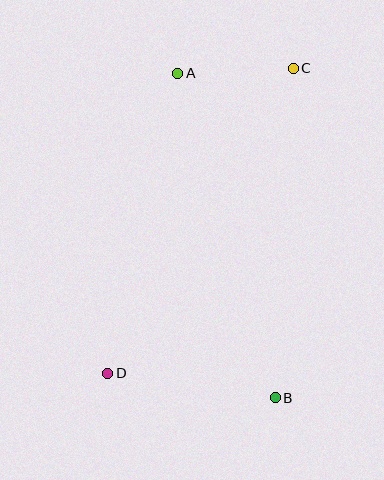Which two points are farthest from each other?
Points C and D are farthest from each other.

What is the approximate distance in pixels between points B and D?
The distance between B and D is approximately 169 pixels.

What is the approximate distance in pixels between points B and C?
The distance between B and C is approximately 330 pixels.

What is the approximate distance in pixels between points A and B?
The distance between A and B is approximately 339 pixels.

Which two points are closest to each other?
Points A and C are closest to each other.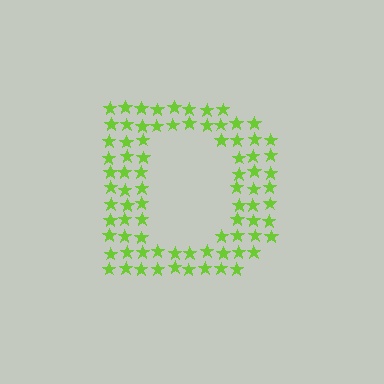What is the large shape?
The large shape is the letter D.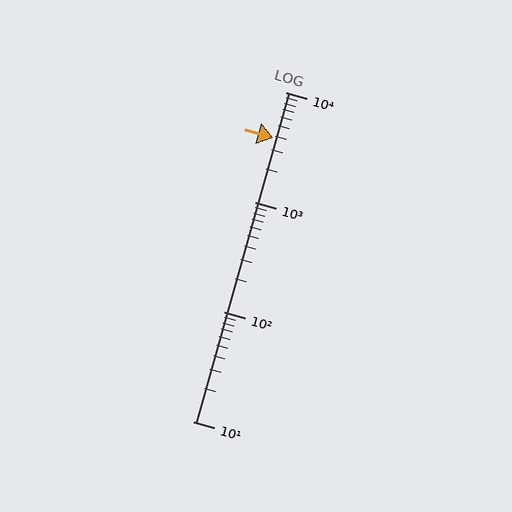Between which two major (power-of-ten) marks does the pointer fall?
The pointer is between 1000 and 10000.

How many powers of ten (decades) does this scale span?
The scale spans 3 decades, from 10 to 10000.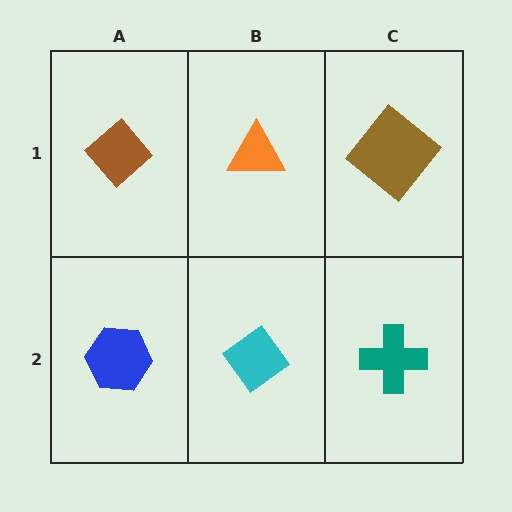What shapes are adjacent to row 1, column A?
A blue hexagon (row 2, column A), an orange triangle (row 1, column B).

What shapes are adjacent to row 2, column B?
An orange triangle (row 1, column B), a blue hexagon (row 2, column A), a teal cross (row 2, column C).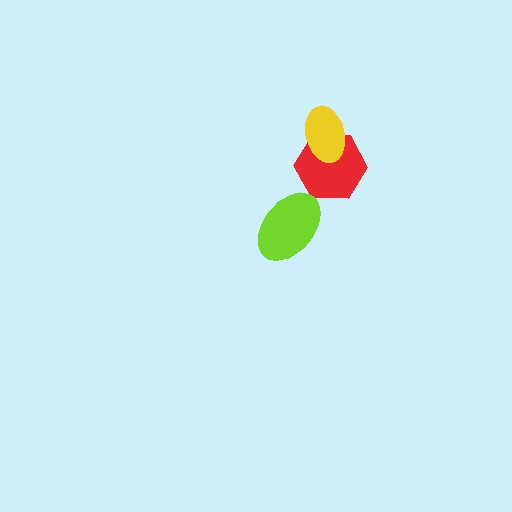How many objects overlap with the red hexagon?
1 object overlaps with the red hexagon.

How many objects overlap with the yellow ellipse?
1 object overlaps with the yellow ellipse.